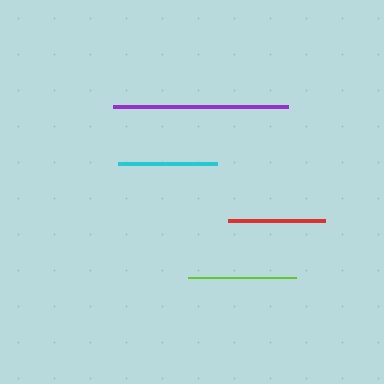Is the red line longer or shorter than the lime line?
The lime line is longer than the red line.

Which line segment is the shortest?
The red line is the shortest at approximately 96 pixels.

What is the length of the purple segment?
The purple segment is approximately 175 pixels long.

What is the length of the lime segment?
The lime segment is approximately 108 pixels long.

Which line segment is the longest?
The purple line is the longest at approximately 175 pixels.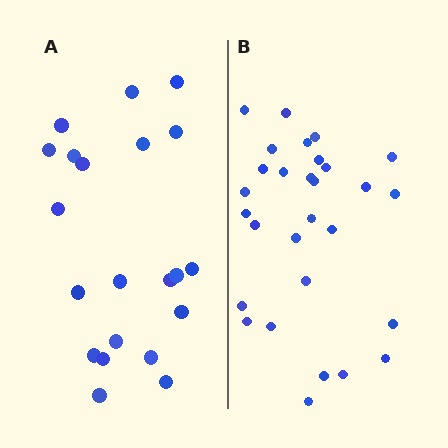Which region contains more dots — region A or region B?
Region B (the right region) has more dots.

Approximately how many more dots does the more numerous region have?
Region B has roughly 8 or so more dots than region A.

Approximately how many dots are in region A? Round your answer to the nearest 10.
About 20 dots. (The exact count is 21, which rounds to 20.)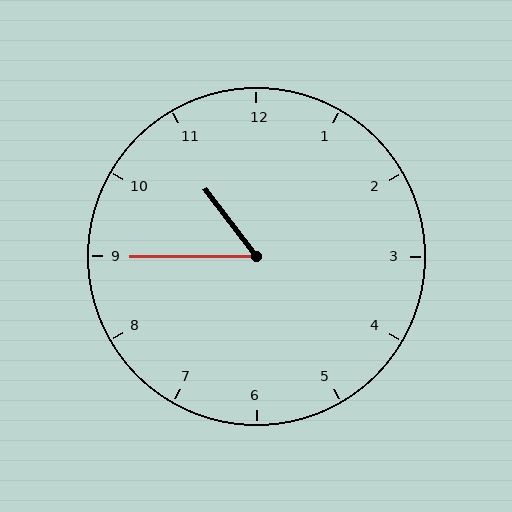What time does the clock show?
10:45.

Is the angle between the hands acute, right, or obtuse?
It is acute.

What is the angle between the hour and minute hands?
Approximately 52 degrees.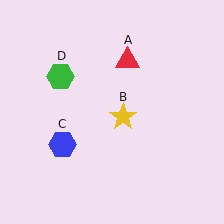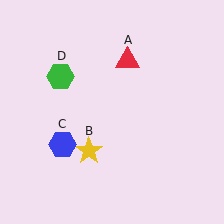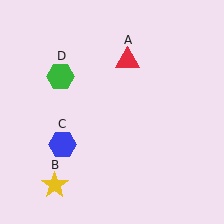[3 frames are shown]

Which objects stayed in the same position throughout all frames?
Red triangle (object A) and blue hexagon (object C) and green hexagon (object D) remained stationary.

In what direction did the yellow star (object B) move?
The yellow star (object B) moved down and to the left.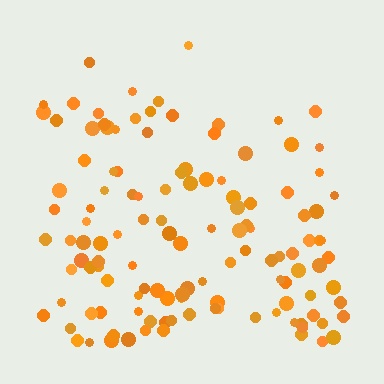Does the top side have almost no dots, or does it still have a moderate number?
Still a moderate number, just noticeably fewer than the bottom.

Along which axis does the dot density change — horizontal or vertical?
Vertical.